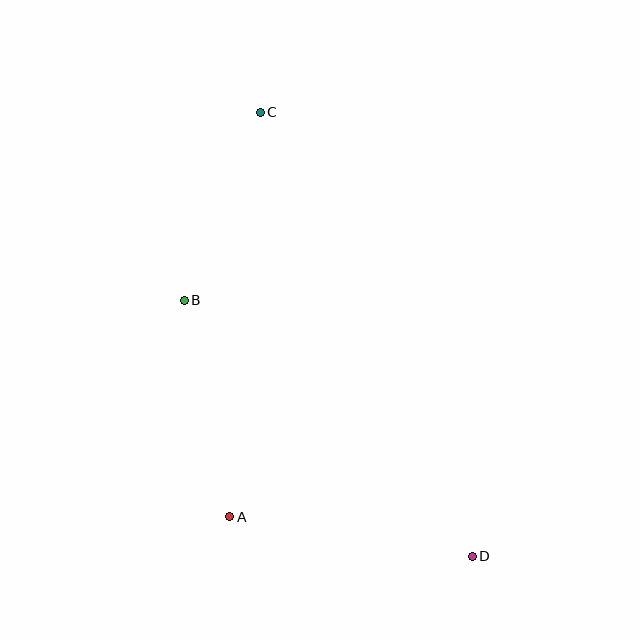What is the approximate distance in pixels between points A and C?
The distance between A and C is approximately 406 pixels.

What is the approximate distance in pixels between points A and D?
The distance between A and D is approximately 246 pixels.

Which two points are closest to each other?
Points B and C are closest to each other.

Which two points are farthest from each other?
Points C and D are farthest from each other.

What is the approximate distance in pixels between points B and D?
The distance between B and D is approximately 386 pixels.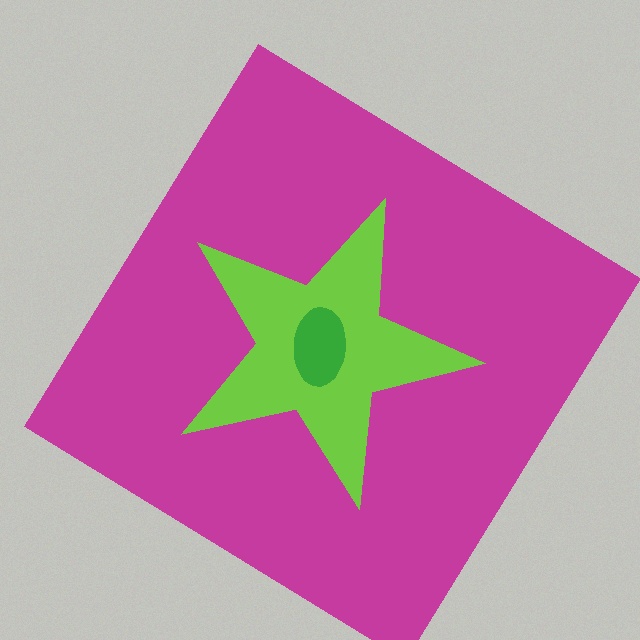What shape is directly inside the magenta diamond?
The lime star.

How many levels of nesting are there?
3.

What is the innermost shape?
The green ellipse.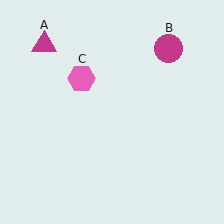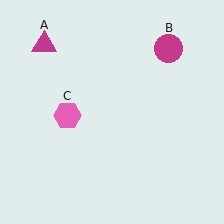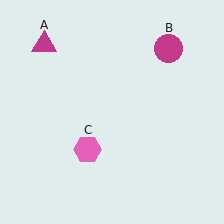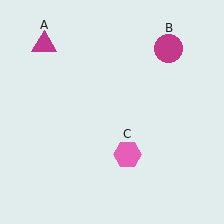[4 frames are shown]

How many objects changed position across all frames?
1 object changed position: pink hexagon (object C).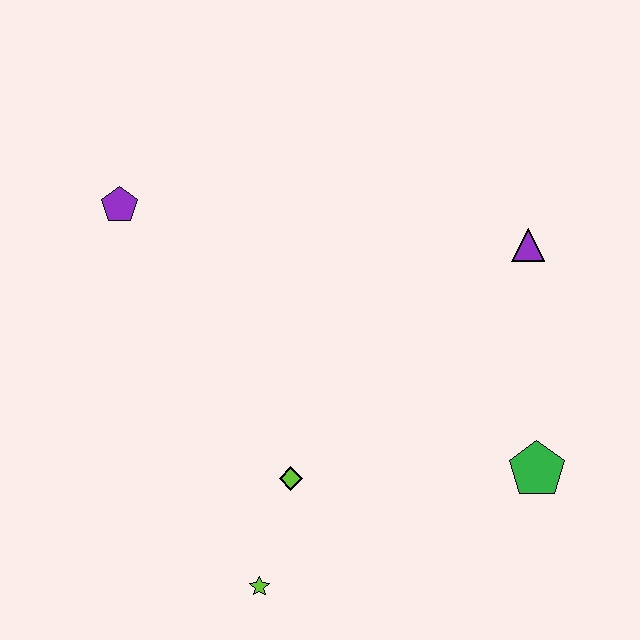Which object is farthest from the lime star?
The purple triangle is farthest from the lime star.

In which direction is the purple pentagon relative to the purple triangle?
The purple pentagon is to the left of the purple triangle.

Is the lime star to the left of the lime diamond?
Yes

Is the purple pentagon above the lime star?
Yes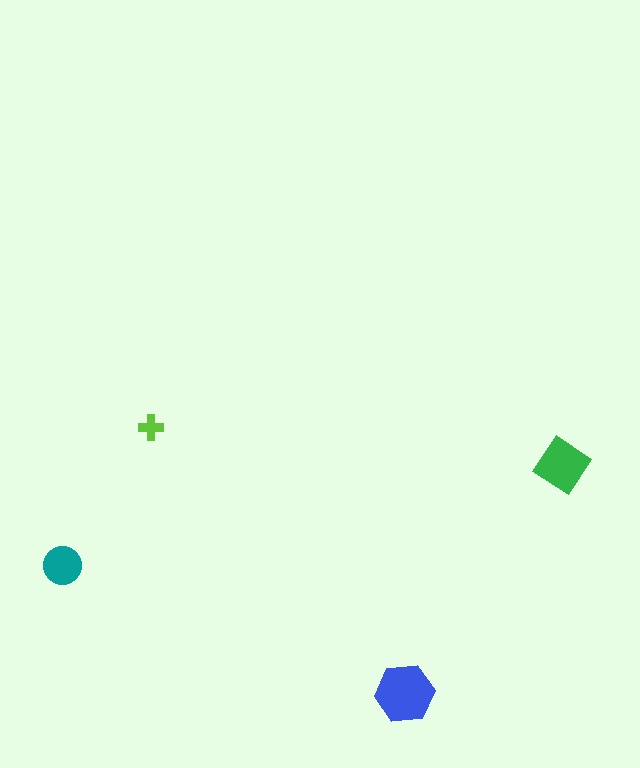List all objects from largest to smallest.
The blue hexagon, the green diamond, the teal circle, the lime cross.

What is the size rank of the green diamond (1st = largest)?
2nd.